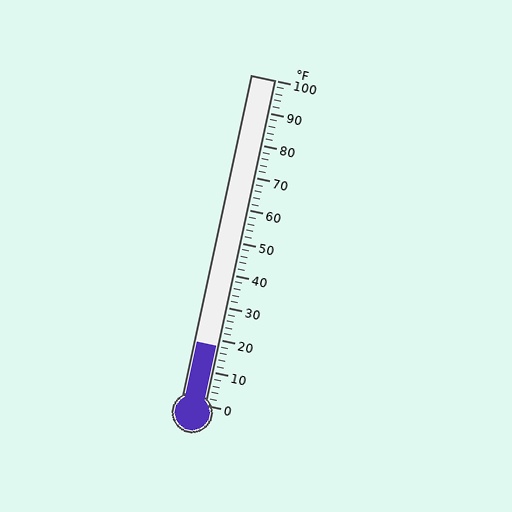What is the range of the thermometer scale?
The thermometer scale ranges from 0°F to 100°F.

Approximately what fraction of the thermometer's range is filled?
The thermometer is filled to approximately 20% of its range.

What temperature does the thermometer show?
The thermometer shows approximately 18°F.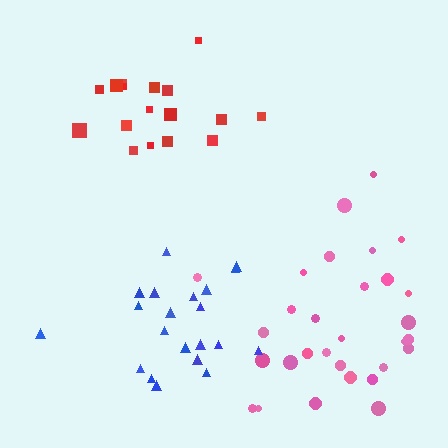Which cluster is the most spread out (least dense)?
Blue.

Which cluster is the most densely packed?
Red.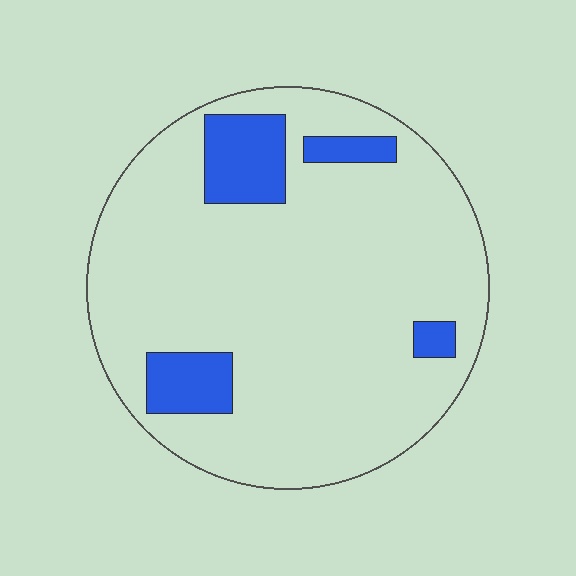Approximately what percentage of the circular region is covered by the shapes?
Approximately 15%.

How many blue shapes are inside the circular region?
4.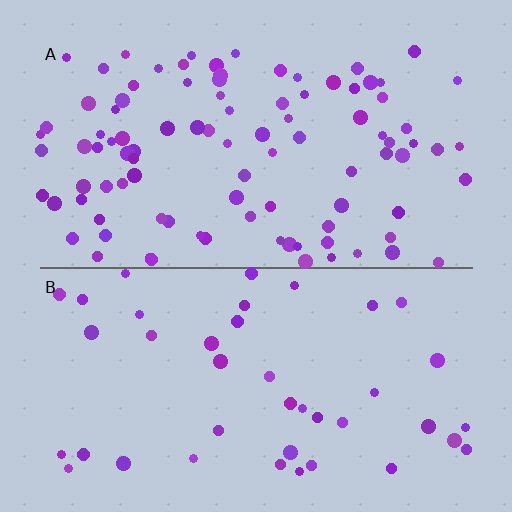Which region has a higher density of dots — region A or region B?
A (the top).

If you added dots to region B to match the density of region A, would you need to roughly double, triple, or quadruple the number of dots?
Approximately double.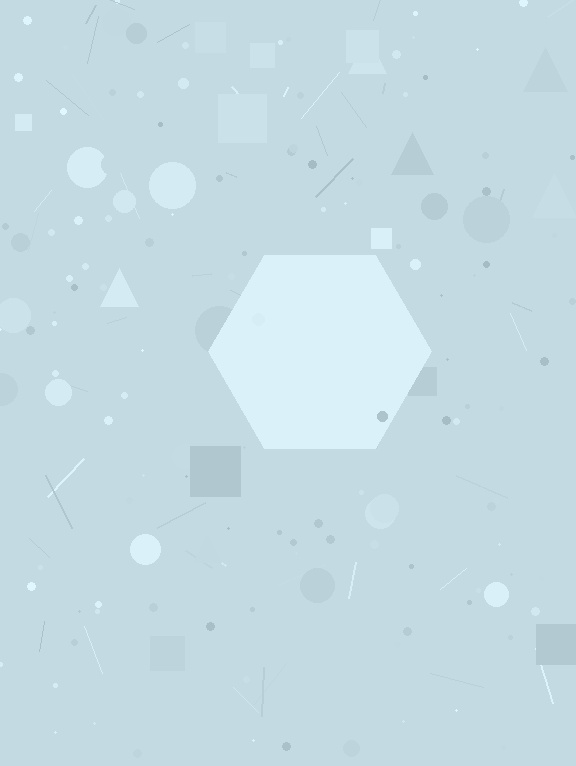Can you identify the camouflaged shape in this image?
The camouflaged shape is a hexagon.